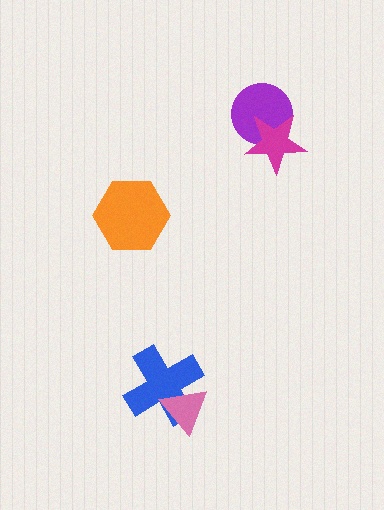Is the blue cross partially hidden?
Yes, it is partially covered by another shape.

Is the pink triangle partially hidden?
No, no other shape covers it.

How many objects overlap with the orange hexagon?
0 objects overlap with the orange hexagon.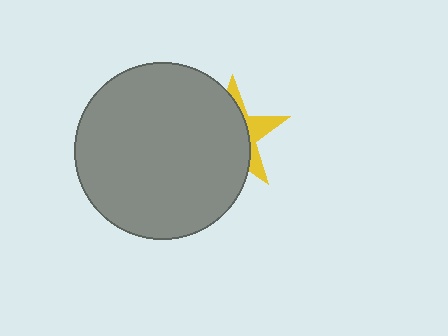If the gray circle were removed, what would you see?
You would see the complete yellow star.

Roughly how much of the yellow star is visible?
A small part of it is visible (roughly 31%).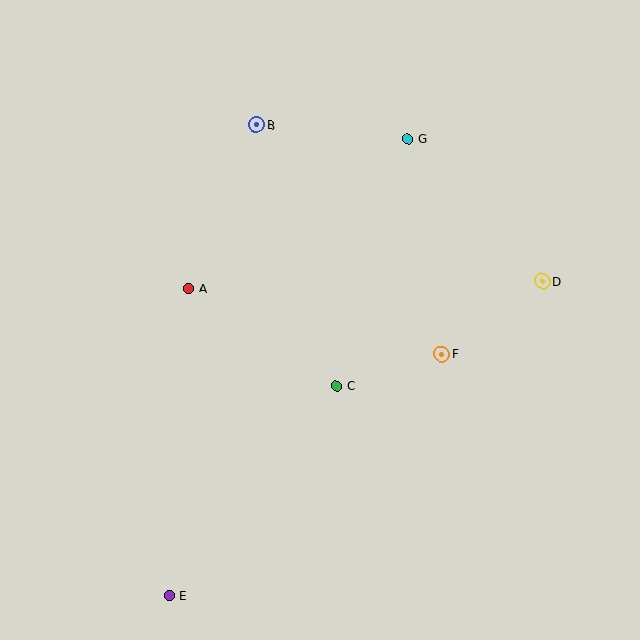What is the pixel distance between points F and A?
The distance between F and A is 261 pixels.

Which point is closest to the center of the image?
Point C at (337, 386) is closest to the center.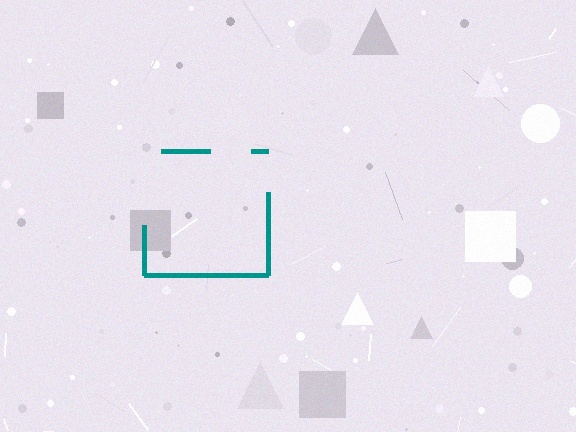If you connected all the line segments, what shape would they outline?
They would outline a square.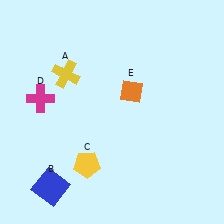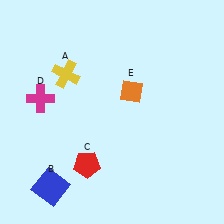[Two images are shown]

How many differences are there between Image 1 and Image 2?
There is 1 difference between the two images.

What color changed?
The pentagon (C) changed from yellow in Image 1 to red in Image 2.